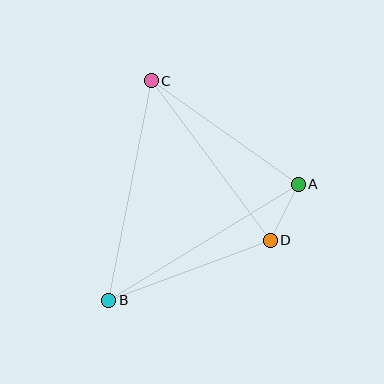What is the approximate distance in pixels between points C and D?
The distance between C and D is approximately 199 pixels.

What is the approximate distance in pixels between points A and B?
The distance between A and B is approximately 222 pixels.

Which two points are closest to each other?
Points A and D are closest to each other.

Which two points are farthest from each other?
Points B and C are farthest from each other.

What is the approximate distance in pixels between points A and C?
The distance between A and C is approximately 180 pixels.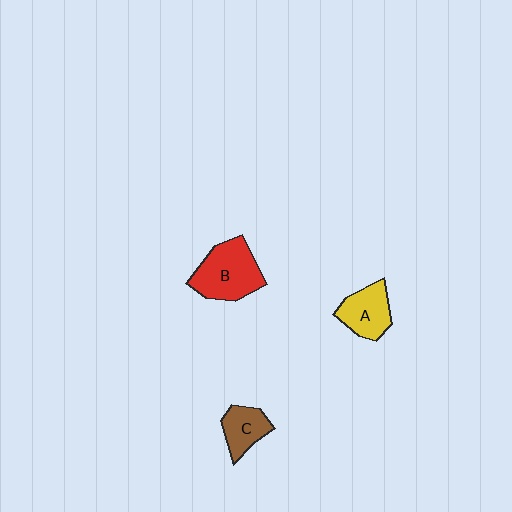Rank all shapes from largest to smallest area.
From largest to smallest: B (red), A (yellow), C (brown).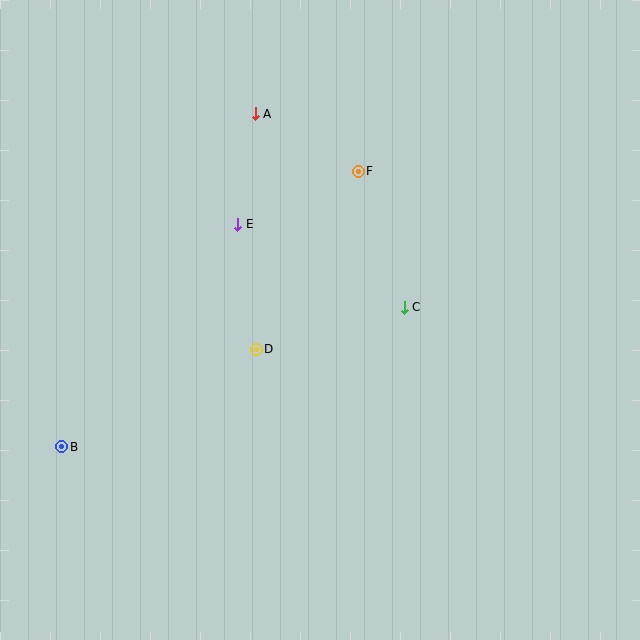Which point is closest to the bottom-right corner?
Point C is closest to the bottom-right corner.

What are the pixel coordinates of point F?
Point F is at (358, 171).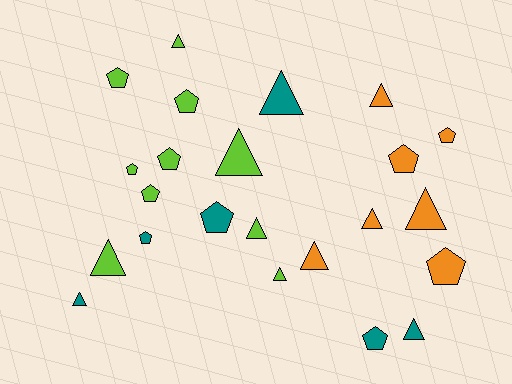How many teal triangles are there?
There are 3 teal triangles.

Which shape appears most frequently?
Triangle, with 12 objects.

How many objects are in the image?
There are 23 objects.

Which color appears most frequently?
Lime, with 10 objects.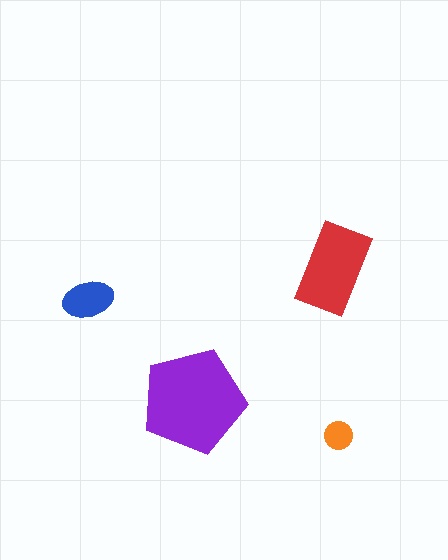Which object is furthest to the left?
The blue ellipse is leftmost.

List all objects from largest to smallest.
The purple pentagon, the red rectangle, the blue ellipse, the orange circle.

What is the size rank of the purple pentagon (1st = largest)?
1st.